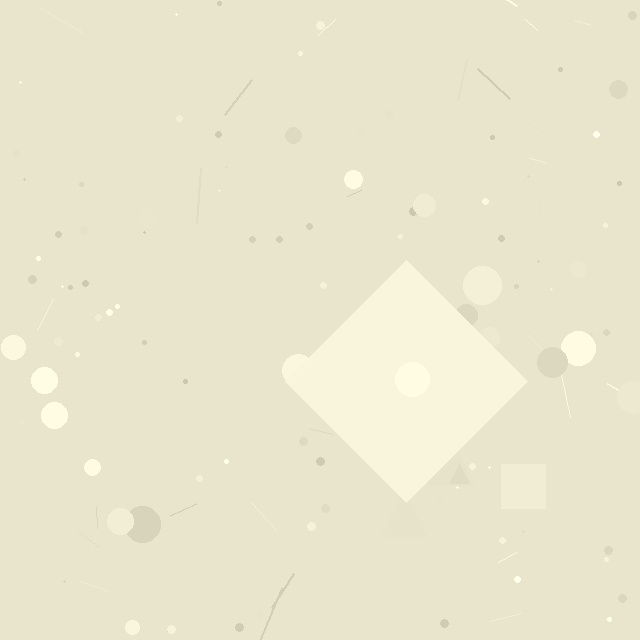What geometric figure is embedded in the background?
A diamond is embedded in the background.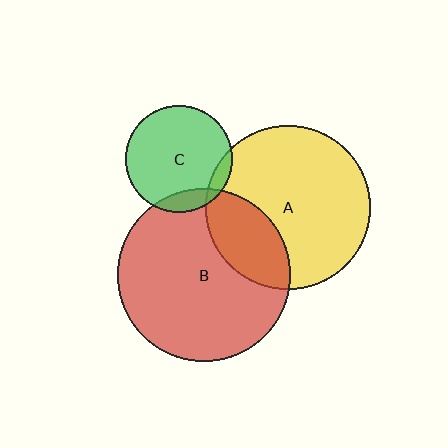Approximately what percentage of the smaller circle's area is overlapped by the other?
Approximately 10%.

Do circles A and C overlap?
Yes.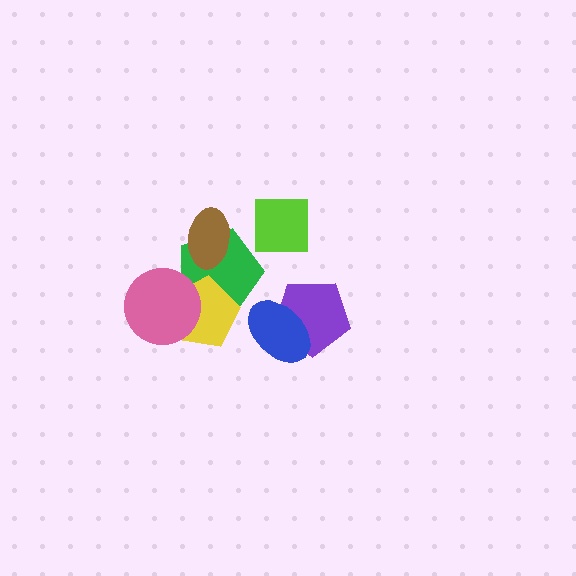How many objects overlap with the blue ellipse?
1 object overlaps with the blue ellipse.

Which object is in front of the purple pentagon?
The blue ellipse is in front of the purple pentagon.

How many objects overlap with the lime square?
0 objects overlap with the lime square.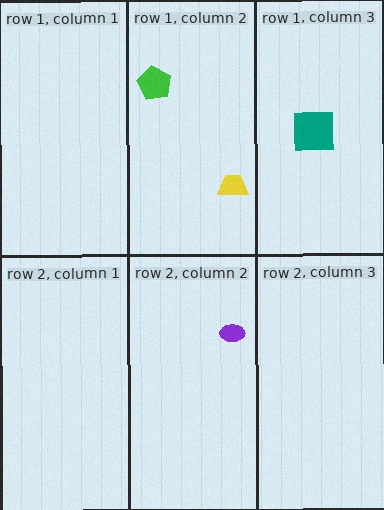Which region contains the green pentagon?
The row 1, column 2 region.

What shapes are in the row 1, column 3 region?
The teal square.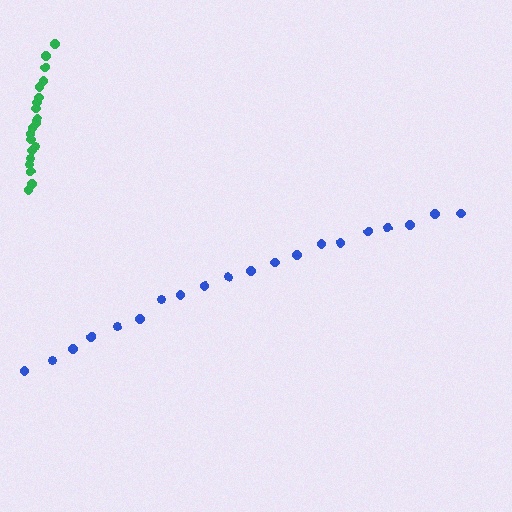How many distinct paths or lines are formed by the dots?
There are 2 distinct paths.